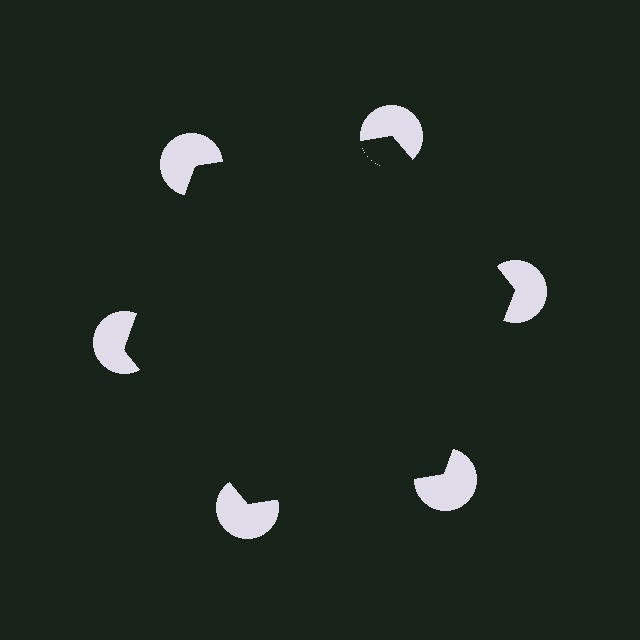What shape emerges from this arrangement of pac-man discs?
An illusory hexagon — its edges are inferred from the aligned wedge cuts in the pac-man discs, not physically drawn.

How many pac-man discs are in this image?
There are 6 — one at each vertex of the illusory hexagon.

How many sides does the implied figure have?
6 sides.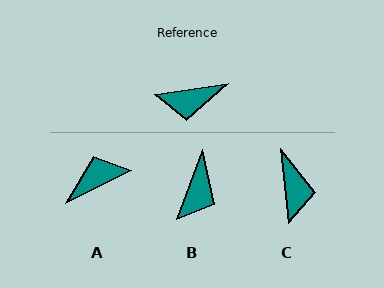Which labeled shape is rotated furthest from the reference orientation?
A, about 162 degrees away.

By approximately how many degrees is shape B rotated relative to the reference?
Approximately 61 degrees counter-clockwise.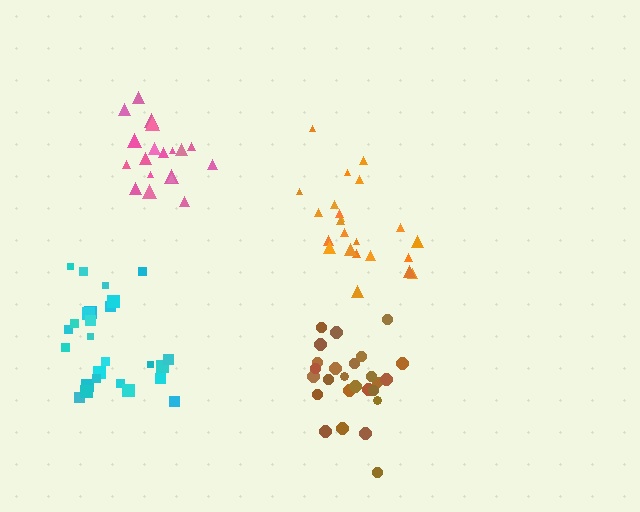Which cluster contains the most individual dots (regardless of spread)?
Brown (26).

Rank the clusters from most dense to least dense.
brown, pink, cyan, orange.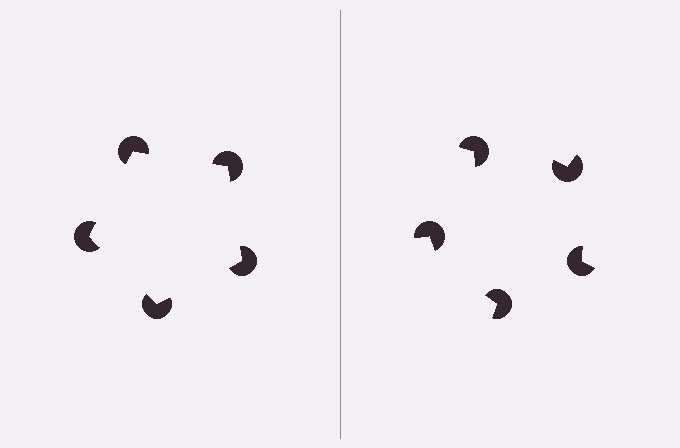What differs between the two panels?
The pac-man discs are positioned identically on both sides; only the wedge orientations differ. On the left they align to a pentagon; on the right they are misaligned.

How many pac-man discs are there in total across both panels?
10 — 5 on each side.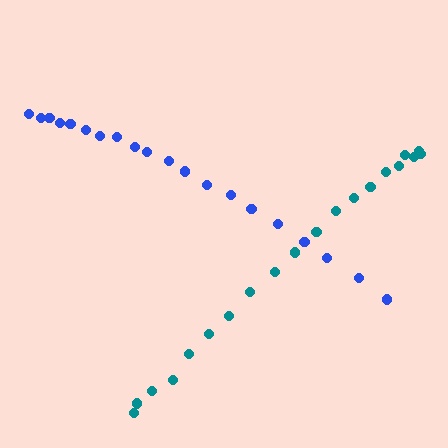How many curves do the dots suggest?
There are 2 distinct paths.